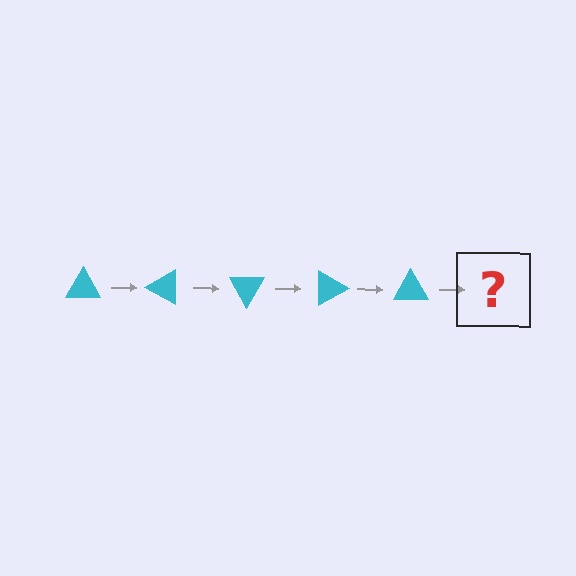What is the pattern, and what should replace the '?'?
The pattern is that the triangle rotates 30 degrees each step. The '?' should be a cyan triangle rotated 150 degrees.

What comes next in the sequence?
The next element should be a cyan triangle rotated 150 degrees.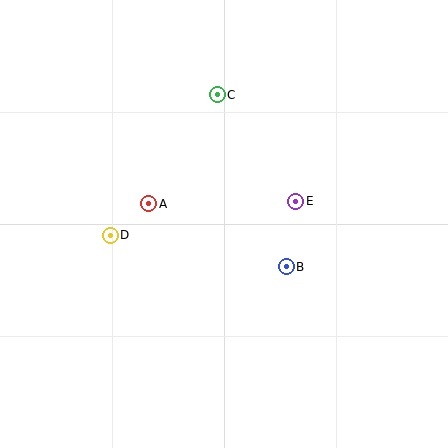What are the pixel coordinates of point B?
Point B is at (286, 267).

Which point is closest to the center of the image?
Point B at (286, 267) is closest to the center.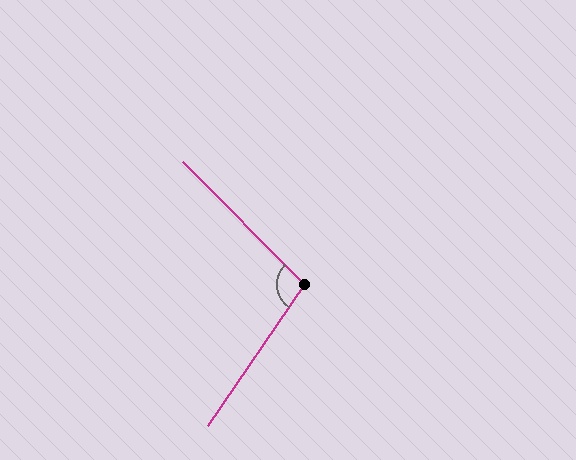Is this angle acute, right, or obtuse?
It is obtuse.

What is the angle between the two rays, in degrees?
Approximately 101 degrees.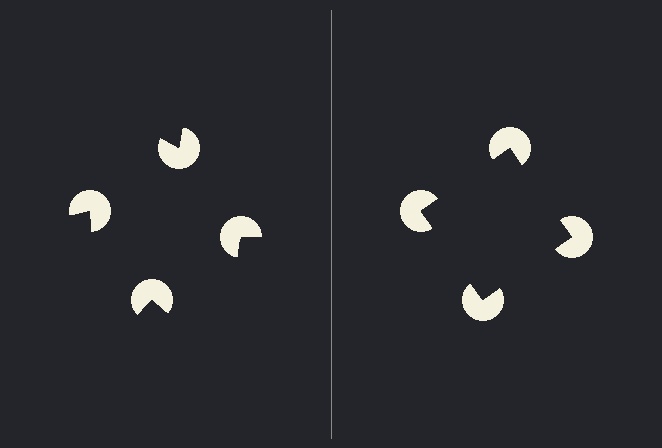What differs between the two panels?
The pac-man discs are positioned identically on both sides; only the wedge orientations differ. On the right they align to a square; on the left they are misaligned.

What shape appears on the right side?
An illusory square.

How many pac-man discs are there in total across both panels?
8 — 4 on each side.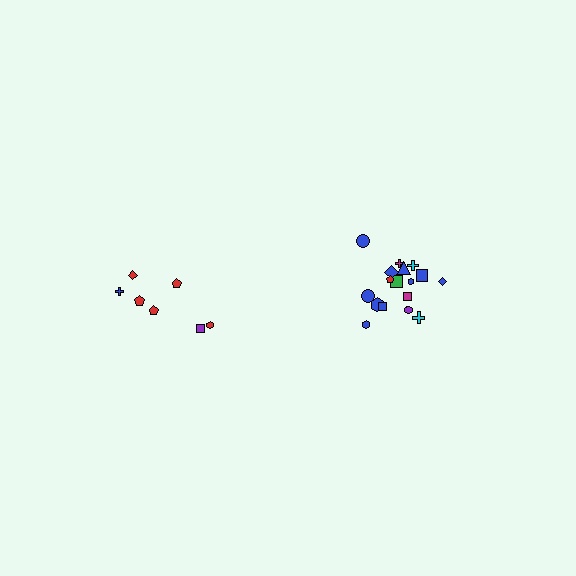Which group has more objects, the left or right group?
The right group.